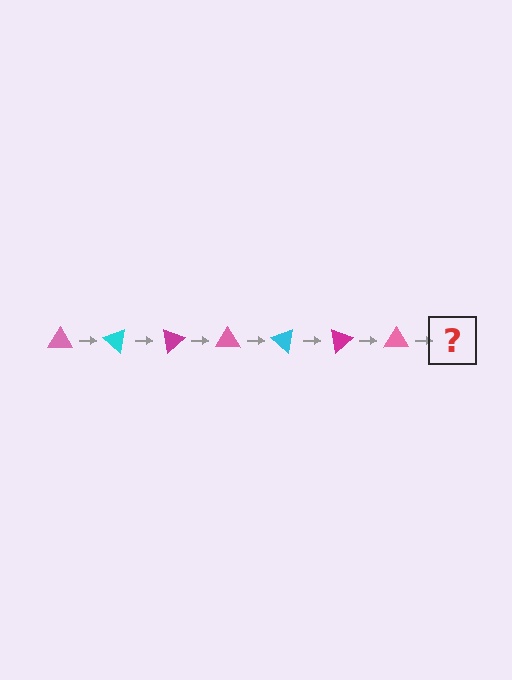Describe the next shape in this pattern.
It should be a cyan triangle, rotated 280 degrees from the start.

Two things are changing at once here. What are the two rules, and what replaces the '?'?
The two rules are that it rotates 40 degrees each step and the color cycles through pink, cyan, and magenta. The '?' should be a cyan triangle, rotated 280 degrees from the start.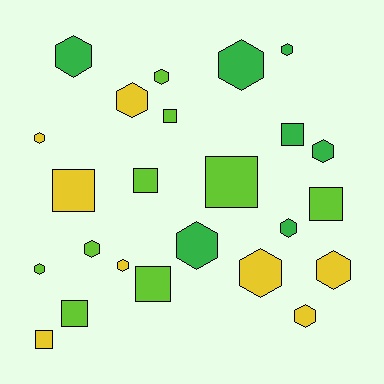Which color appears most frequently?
Lime, with 9 objects.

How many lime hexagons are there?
There are 3 lime hexagons.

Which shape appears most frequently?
Hexagon, with 15 objects.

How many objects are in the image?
There are 24 objects.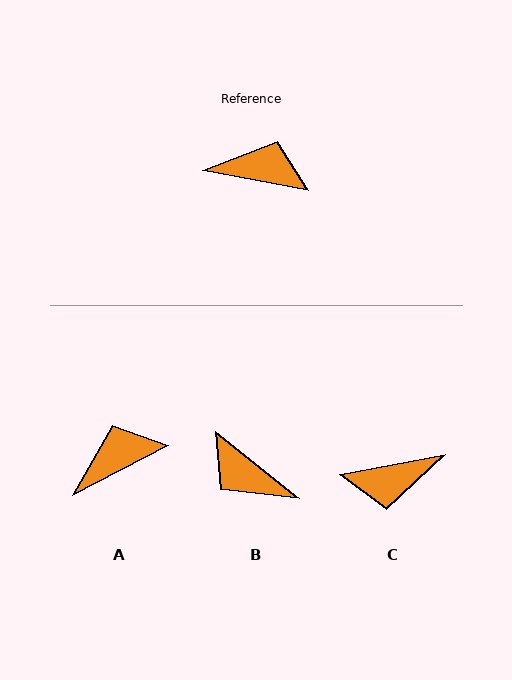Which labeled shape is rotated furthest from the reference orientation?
C, about 159 degrees away.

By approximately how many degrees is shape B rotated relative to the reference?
Approximately 153 degrees counter-clockwise.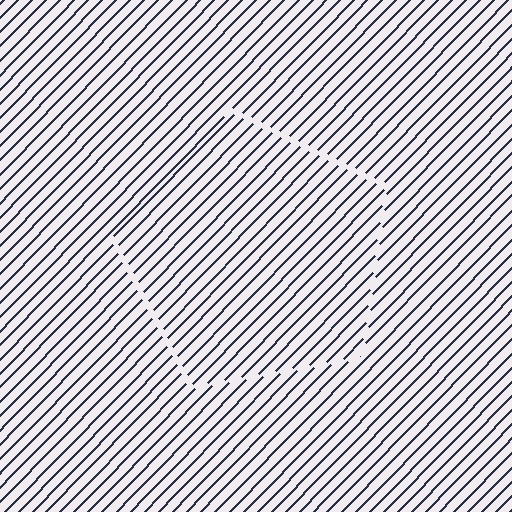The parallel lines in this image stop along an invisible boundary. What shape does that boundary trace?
An illusory pentagon. The interior of the shape contains the same grating, shifted by half a period — the contour is defined by the phase discontinuity where line-ends from the inner and outer gratings abut.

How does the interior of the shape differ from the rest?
The interior of the shape contains the same grating, shifted by half a period — the contour is defined by the phase discontinuity where line-ends from the inner and outer gratings abut.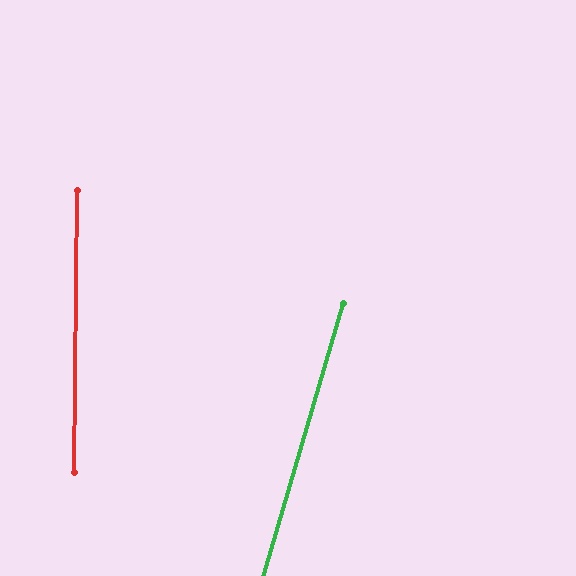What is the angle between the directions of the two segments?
Approximately 16 degrees.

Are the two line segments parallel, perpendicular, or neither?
Neither parallel nor perpendicular — they differ by about 16°.